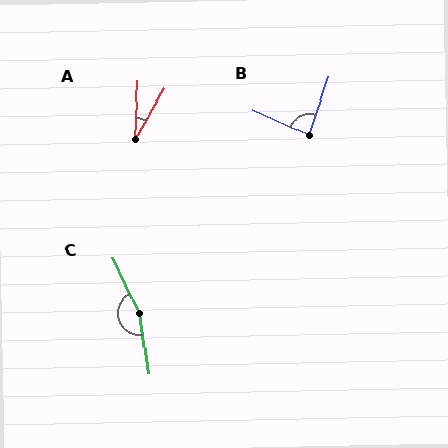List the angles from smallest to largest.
A (27°), B (84°), C (164°).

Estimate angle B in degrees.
Approximately 84 degrees.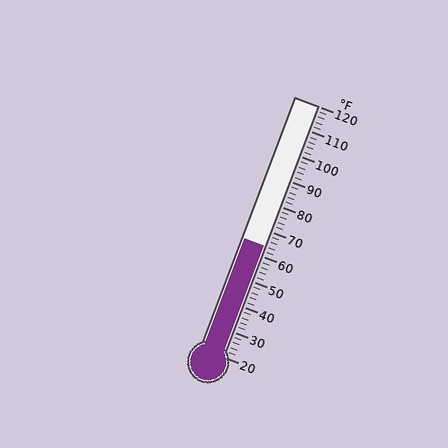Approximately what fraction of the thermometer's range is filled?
The thermometer is filled to approximately 45% of its range.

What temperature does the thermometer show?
The thermometer shows approximately 64°F.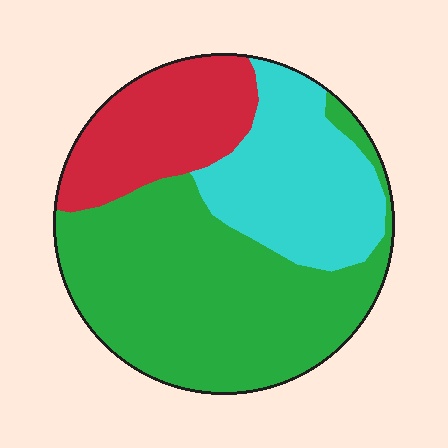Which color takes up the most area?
Green, at roughly 50%.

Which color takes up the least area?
Red, at roughly 20%.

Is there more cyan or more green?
Green.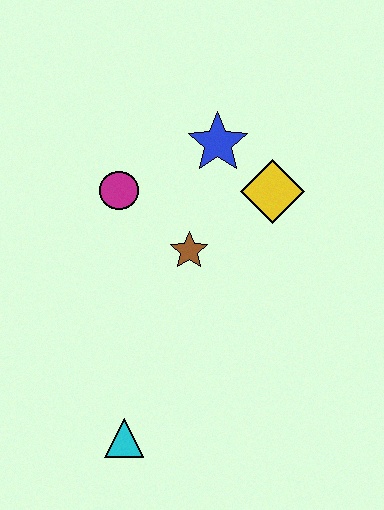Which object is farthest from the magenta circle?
The cyan triangle is farthest from the magenta circle.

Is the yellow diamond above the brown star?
Yes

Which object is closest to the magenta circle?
The brown star is closest to the magenta circle.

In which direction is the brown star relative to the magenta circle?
The brown star is to the right of the magenta circle.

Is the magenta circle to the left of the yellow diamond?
Yes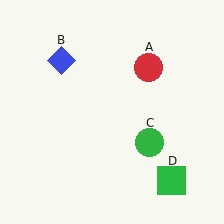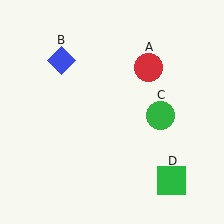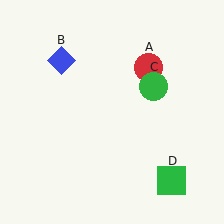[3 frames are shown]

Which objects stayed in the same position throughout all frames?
Red circle (object A) and blue diamond (object B) and green square (object D) remained stationary.